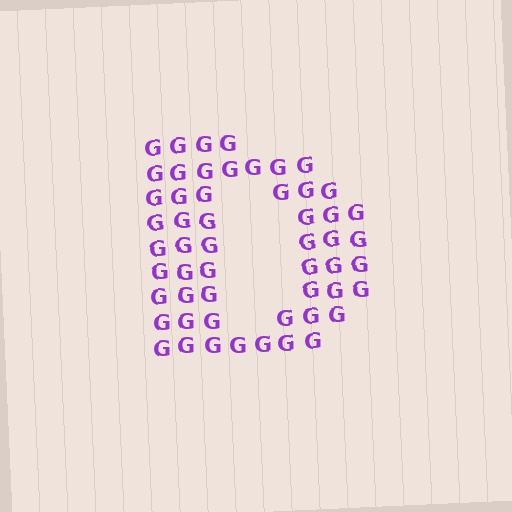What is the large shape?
The large shape is the letter D.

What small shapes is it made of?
It is made of small letter G's.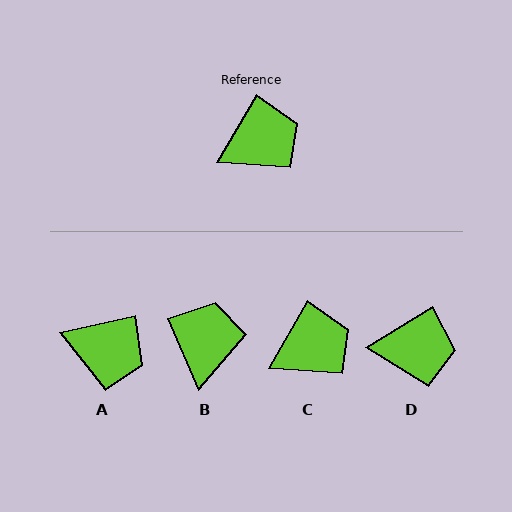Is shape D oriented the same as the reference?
No, it is off by about 28 degrees.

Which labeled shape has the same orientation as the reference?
C.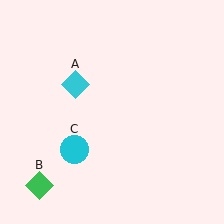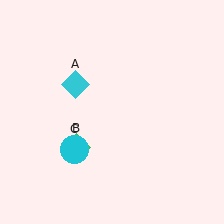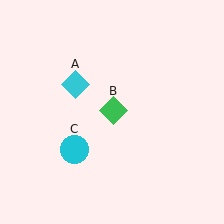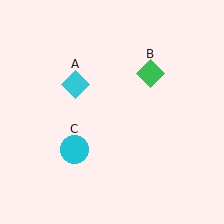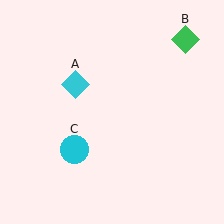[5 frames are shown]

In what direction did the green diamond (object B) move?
The green diamond (object B) moved up and to the right.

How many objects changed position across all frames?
1 object changed position: green diamond (object B).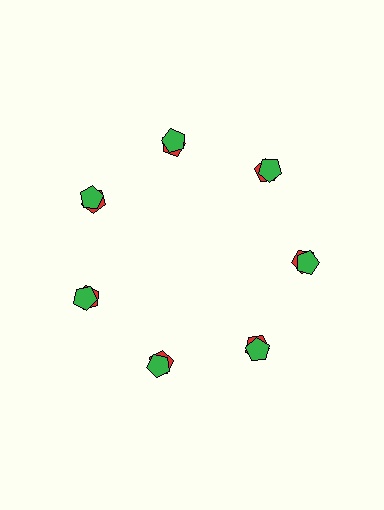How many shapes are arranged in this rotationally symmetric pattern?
There are 14 shapes, arranged in 7 groups of 2.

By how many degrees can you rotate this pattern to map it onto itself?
The pattern maps onto itself every 51 degrees of rotation.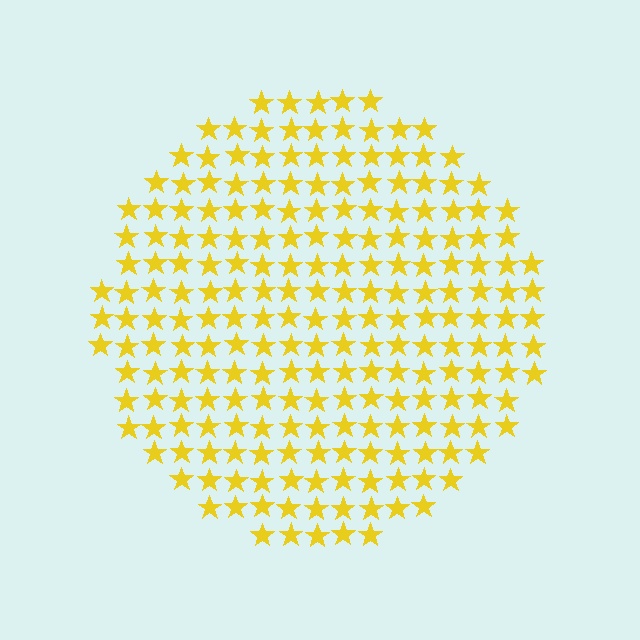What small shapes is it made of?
It is made of small stars.